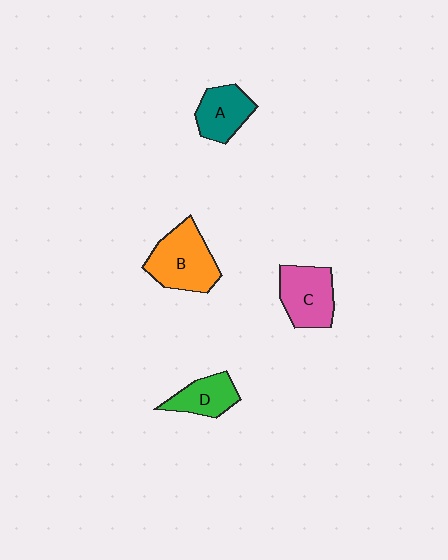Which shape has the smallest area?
Shape D (green).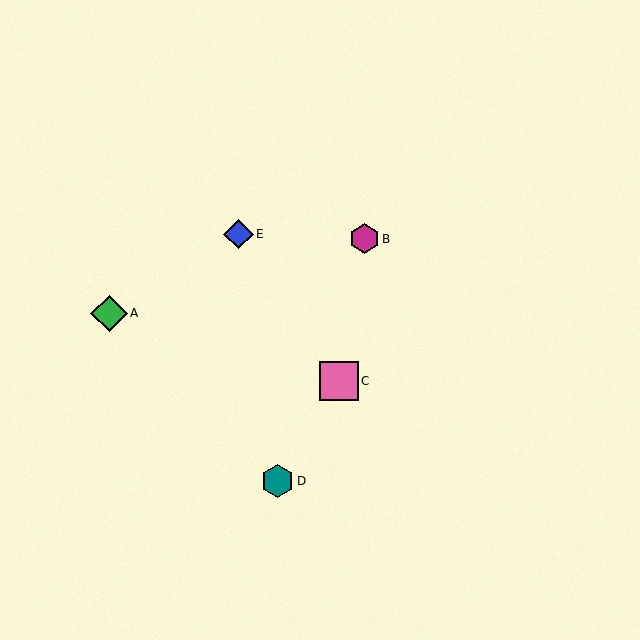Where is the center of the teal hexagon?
The center of the teal hexagon is at (278, 481).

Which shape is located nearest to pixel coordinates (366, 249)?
The magenta hexagon (labeled B) at (365, 239) is nearest to that location.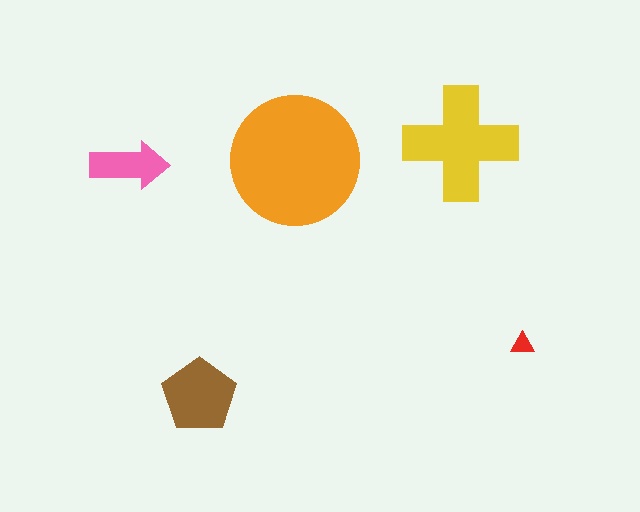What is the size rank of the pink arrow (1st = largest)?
4th.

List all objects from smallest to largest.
The red triangle, the pink arrow, the brown pentagon, the yellow cross, the orange circle.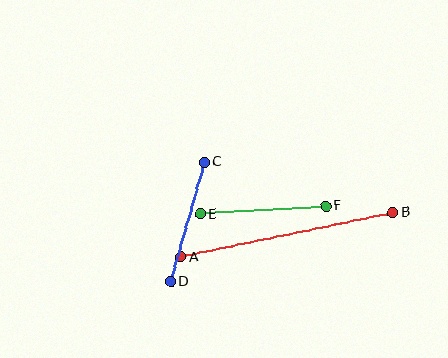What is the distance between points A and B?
The distance is approximately 216 pixels.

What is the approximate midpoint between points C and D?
The midpoint is at approximately (187, 222) pixels.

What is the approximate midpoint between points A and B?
The midpoint is at approximately (287, 235) pixels.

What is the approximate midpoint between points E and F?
The midpoint is at approximately (263, 210) pixels.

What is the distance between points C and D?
The distance is approximately 124 pixels.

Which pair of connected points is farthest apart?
Points A and B are farthest apart.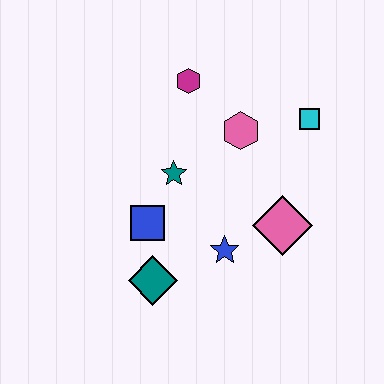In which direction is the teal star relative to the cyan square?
The teal star is to the left of the cyan square.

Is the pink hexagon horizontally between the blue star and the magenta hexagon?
No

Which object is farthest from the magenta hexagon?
The teal diamond is farthest from the magenta hexagon.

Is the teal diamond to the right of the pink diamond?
No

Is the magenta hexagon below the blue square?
No